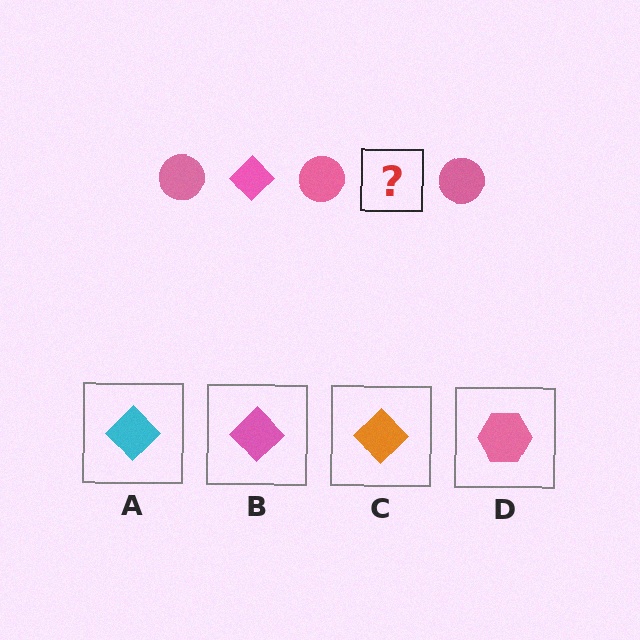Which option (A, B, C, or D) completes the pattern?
B.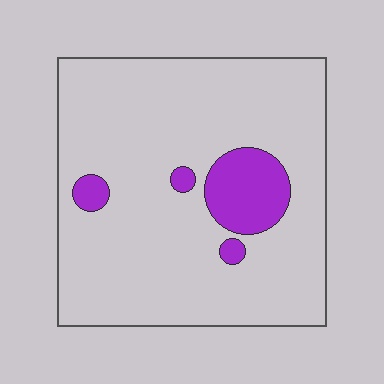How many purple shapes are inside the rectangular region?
4.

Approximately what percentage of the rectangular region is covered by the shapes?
Approximately 10%.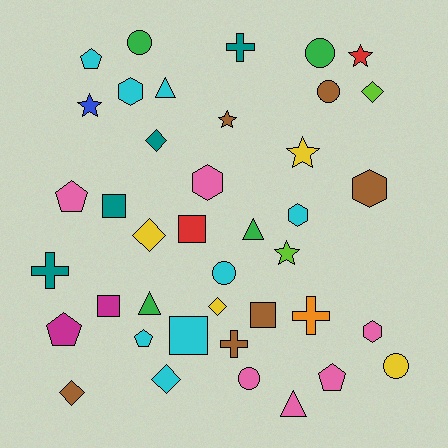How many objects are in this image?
There are 40 objects.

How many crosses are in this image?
There are 4 crosses.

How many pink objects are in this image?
There are 6 pink objects.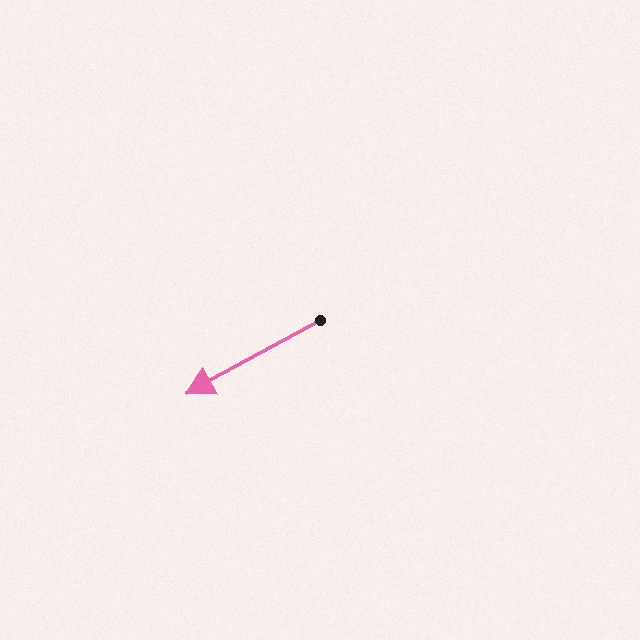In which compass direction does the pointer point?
Southwest.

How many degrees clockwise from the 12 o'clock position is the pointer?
Approximately 241 degrees.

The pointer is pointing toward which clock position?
Roughly 8 o'clock.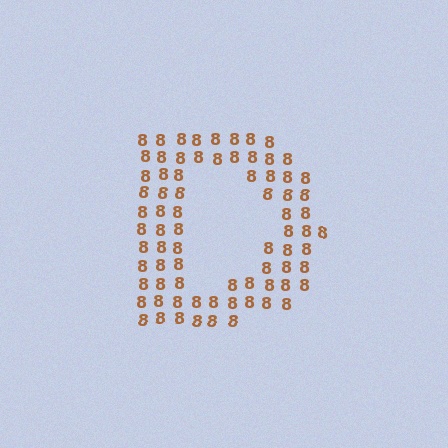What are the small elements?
The small elements are digit 8's.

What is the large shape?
The large shape is the letter D.